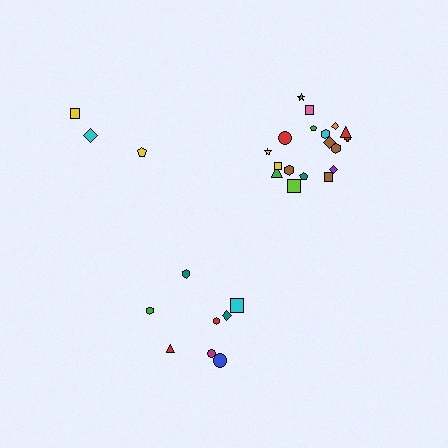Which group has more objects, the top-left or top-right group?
The top-right group.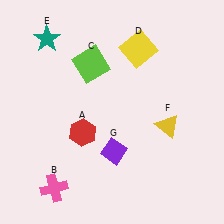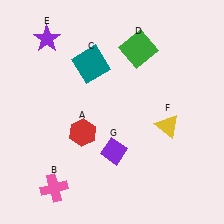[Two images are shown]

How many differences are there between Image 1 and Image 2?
There are 3 differences between the two images.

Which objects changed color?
C changed from lime to teal. D changed from yellow to green. E changed from teal to purple.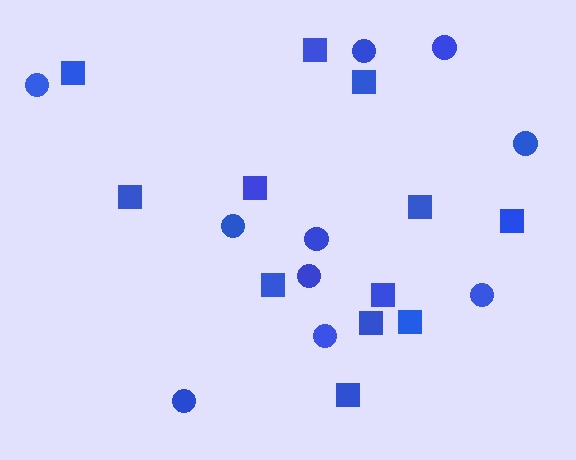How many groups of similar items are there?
There are 2 groups: one group of squares (12) and one group of circles (10).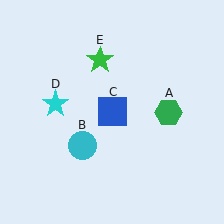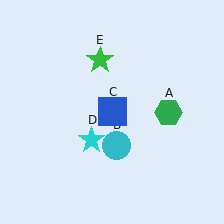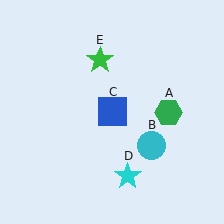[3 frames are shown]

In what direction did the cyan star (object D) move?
The cyan star (object D) moved down and to the right.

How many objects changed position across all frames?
2 objects changed position: cyan circle (object B), cyan star (object D).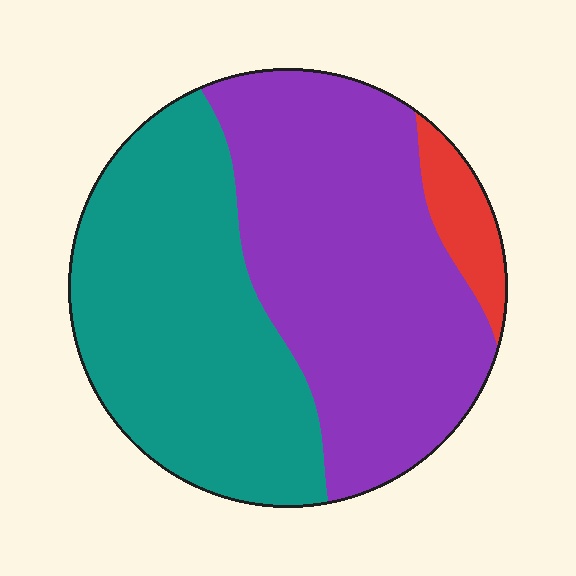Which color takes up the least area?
Red, at roughly 5%.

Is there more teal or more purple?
Purple.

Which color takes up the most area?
Purple, at roughly 50%.